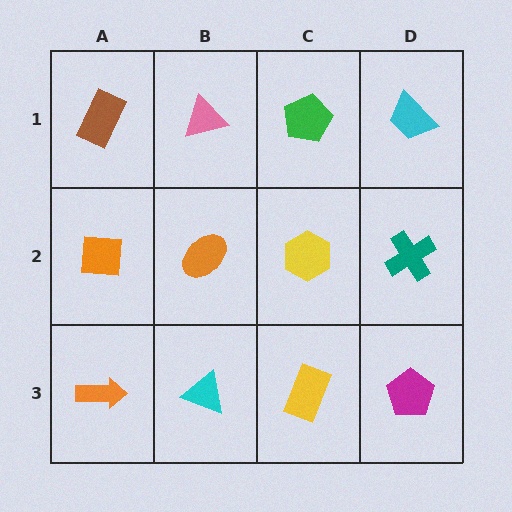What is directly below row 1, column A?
An orange square.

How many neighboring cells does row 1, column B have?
3.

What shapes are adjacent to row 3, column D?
A teal cross (row 2, column D), a yellow rectangle (row 3, column C).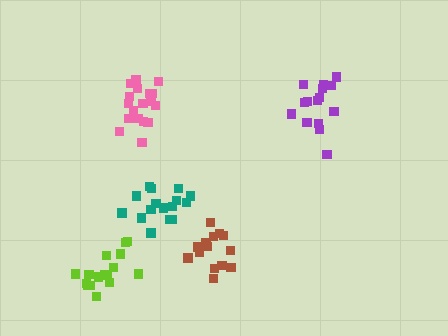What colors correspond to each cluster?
The clusters are colored: pink, purple, lime, teal, brown.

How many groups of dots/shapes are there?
There are 5 groups.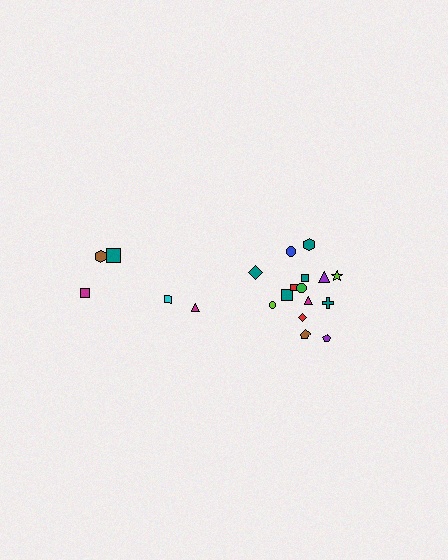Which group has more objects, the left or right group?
The right group.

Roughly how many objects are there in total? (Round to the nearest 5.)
Roughly 20 objects in total.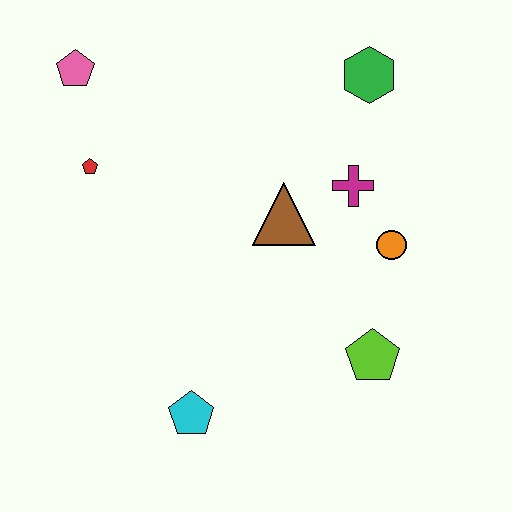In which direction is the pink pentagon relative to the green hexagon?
The pink pentagon is to the left of the green hexagon.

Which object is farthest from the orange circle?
The pink pentagon is farthest from the orange circle.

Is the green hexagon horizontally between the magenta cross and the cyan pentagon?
No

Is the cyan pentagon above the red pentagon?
No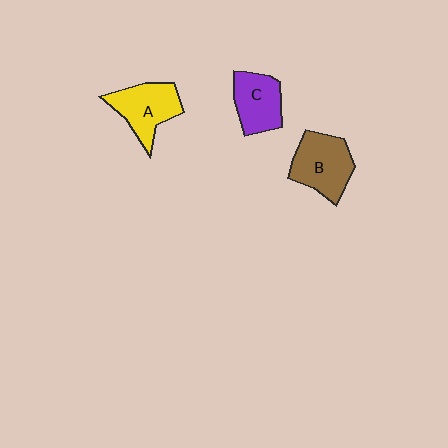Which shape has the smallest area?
Shape C (purple).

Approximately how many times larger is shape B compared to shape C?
Approximately 1.2 times.